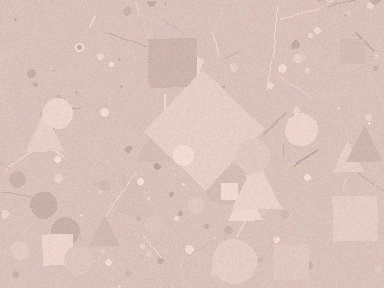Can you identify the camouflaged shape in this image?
The camouflaged shape is a diamond.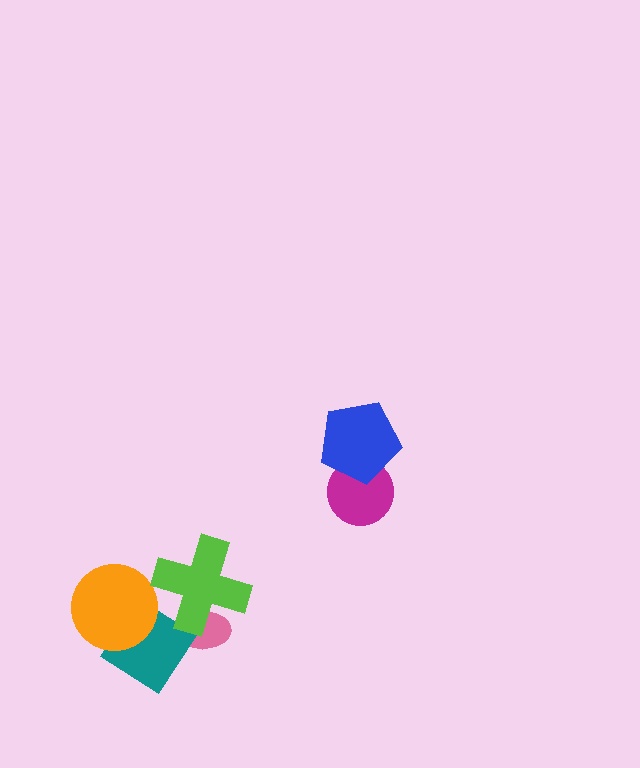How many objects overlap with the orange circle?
1 object overlaps with the orange circle.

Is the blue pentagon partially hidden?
No, no other shape covers it.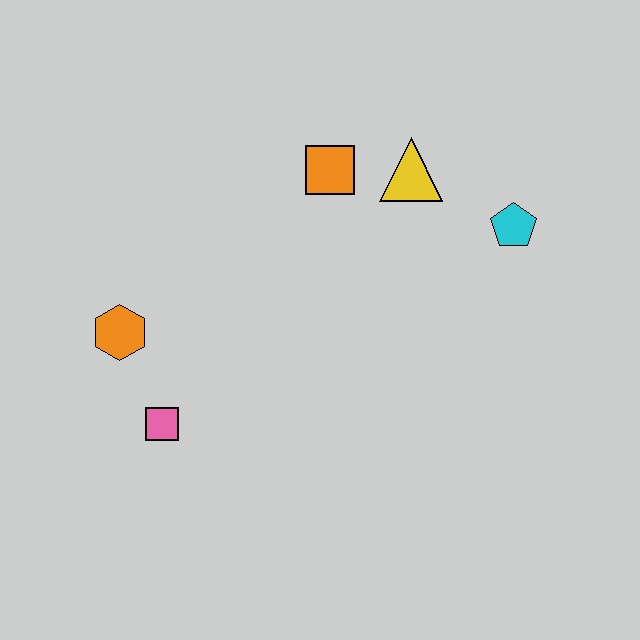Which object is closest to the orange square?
The yellow triangle is closest to the orange square.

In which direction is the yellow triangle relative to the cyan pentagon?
The yellow triangle is to the left of the cyan pentagon.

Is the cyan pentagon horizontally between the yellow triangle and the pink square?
No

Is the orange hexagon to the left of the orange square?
Yes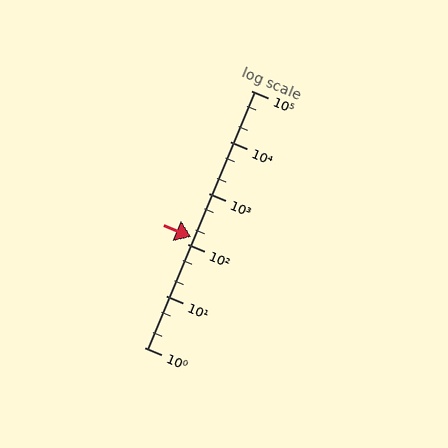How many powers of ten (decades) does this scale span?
The scale spans 5 decades, from 1 to 100000.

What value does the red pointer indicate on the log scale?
The pointer indicates approximately 140.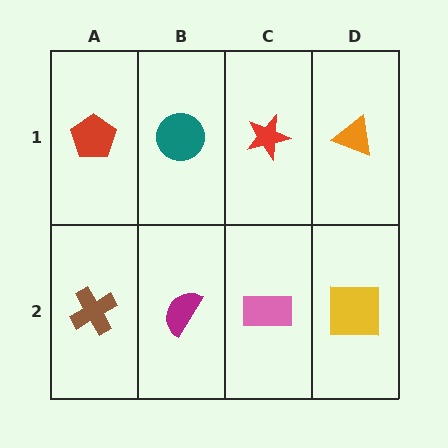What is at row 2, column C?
A pink rectangle.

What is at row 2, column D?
A yellow square.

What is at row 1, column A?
A red pentagon.